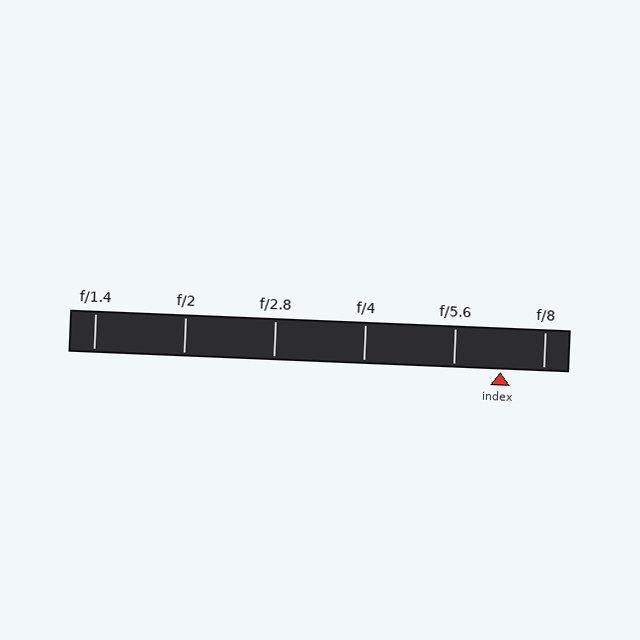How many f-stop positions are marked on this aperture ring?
There are 6 f-stop positions marked.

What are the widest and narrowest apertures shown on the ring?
The widest aperture shown is f/1.4 and the narrowest is f/8.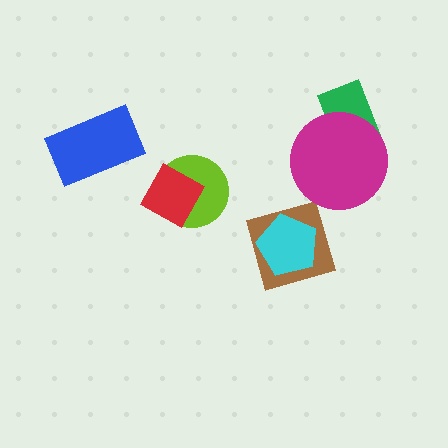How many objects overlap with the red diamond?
1 object overlaps with the red diamond.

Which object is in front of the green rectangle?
The magenta circle is in front of the green rectangle.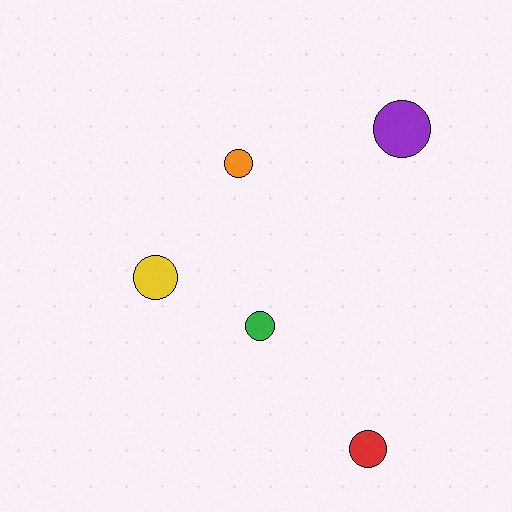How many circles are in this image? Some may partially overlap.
There are 5 circles.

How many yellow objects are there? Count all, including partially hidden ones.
There is 1 yellow object.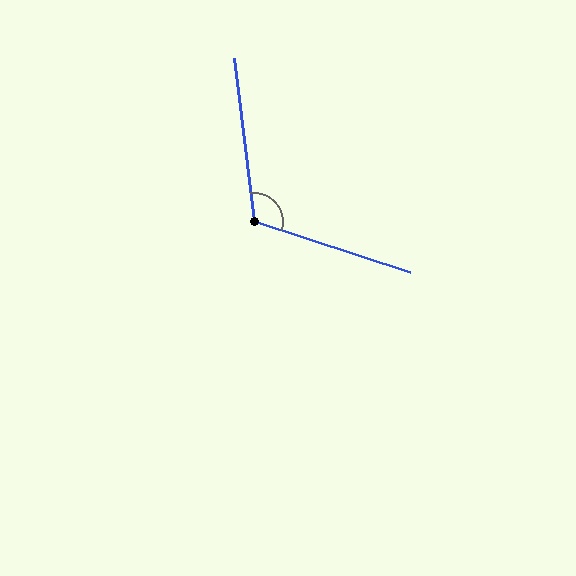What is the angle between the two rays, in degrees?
Approximately 115 degrees.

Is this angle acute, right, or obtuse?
It is obtuse.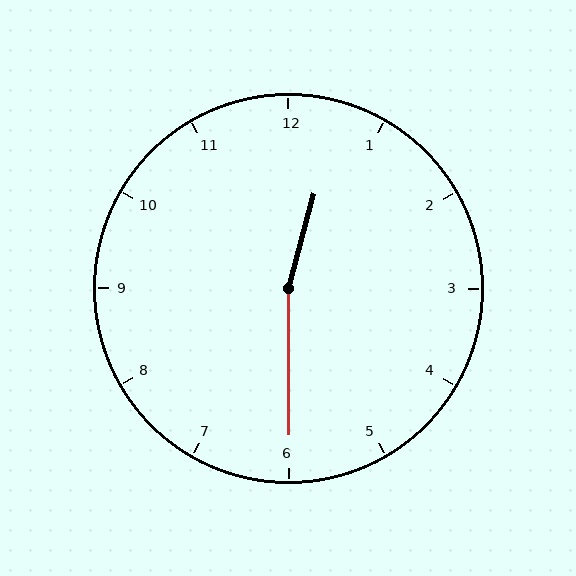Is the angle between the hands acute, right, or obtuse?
It is obtuse.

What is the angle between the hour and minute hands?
Approximately 165 degrees.